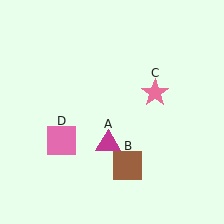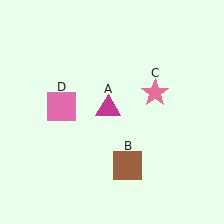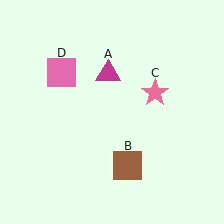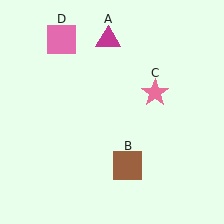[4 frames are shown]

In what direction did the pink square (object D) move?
The pink square (object D) moved up.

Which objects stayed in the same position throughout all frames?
Brown square (object B) and pink star (object C) remained stationary.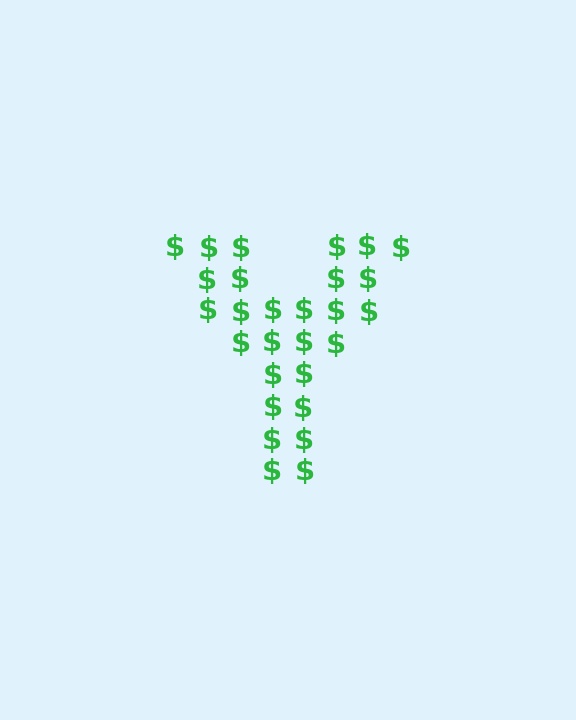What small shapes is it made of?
It is made of small dollar signs.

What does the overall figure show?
The overall figure shows the letter Y.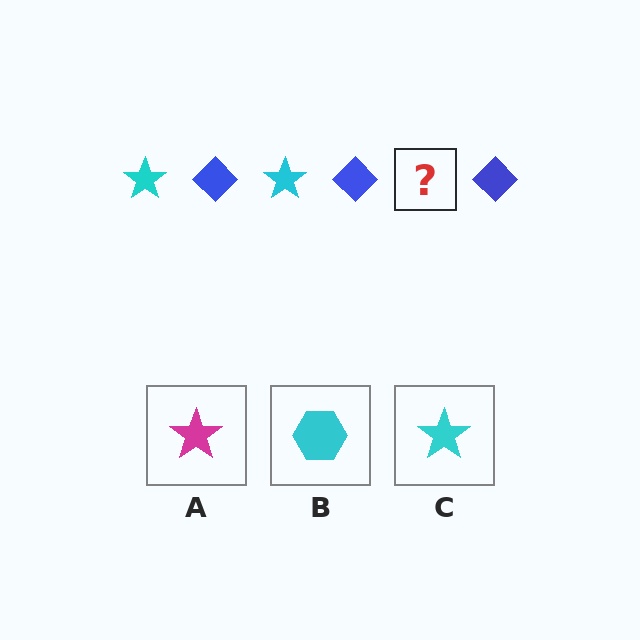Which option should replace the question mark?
Option C.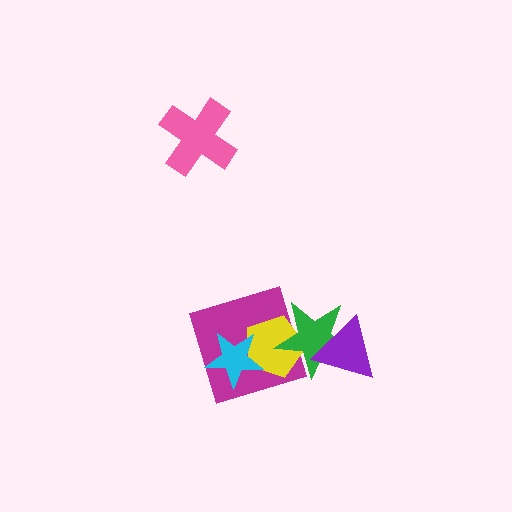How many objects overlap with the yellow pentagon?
3 objects overlap with the yellow pentagon.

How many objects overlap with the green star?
3 objects overlap with the green star.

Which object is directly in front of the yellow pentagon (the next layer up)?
The cyan star is directly in front of the yellow pentagon.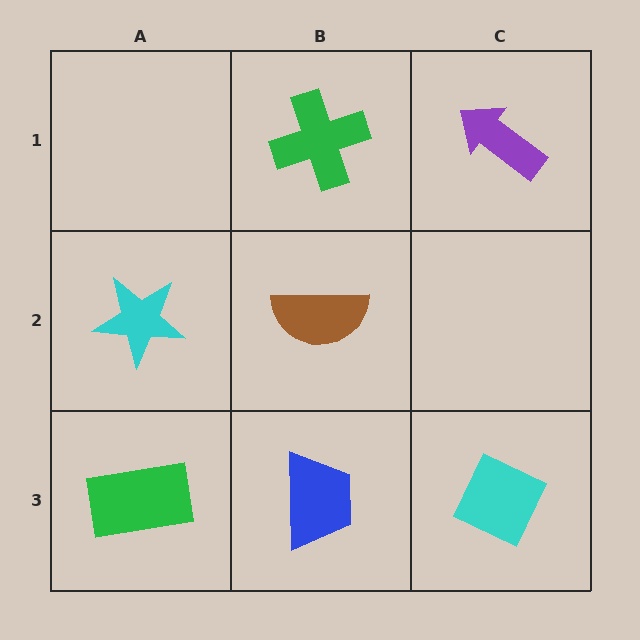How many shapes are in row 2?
2 shapes.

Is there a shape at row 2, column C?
No, that cell is empty.